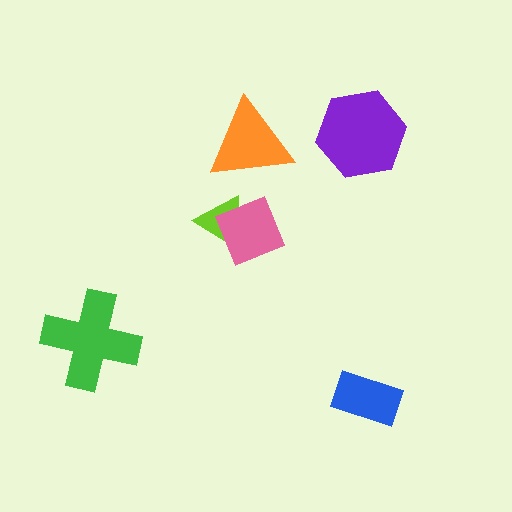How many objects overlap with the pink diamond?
1 object overlaps with the pink diamond.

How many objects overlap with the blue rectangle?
0 objects overlap with the blue rectangle.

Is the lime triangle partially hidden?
Yes, it is partially covered by another shape.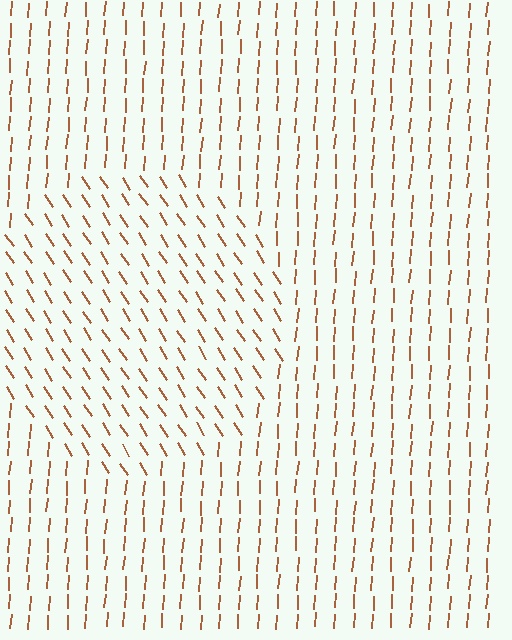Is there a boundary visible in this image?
Yes, there is a texture boundary formed by a change in line orientation.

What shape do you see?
I see a circle.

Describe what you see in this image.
The image is filled with small brown line segments. A circle region in the image has lines oriented differently from the surrounding lines, creating a visible texture boundary.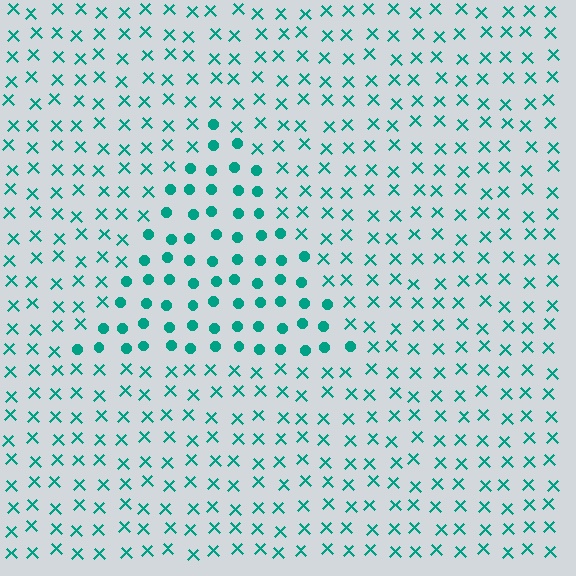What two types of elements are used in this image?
The image uses circles inside the triangle region and X marks outside it.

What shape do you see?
I see a triangle.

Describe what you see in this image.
The image is filled with small teal elements arranged in a uniform grid. A triangle-shaped region contains circles, while the surrounding area contains X marks. The boundary is defined purely by the change in element shape.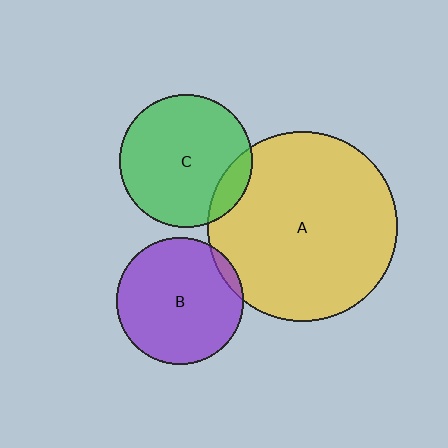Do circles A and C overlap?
Yes.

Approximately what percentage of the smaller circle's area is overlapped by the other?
Approximately 10%.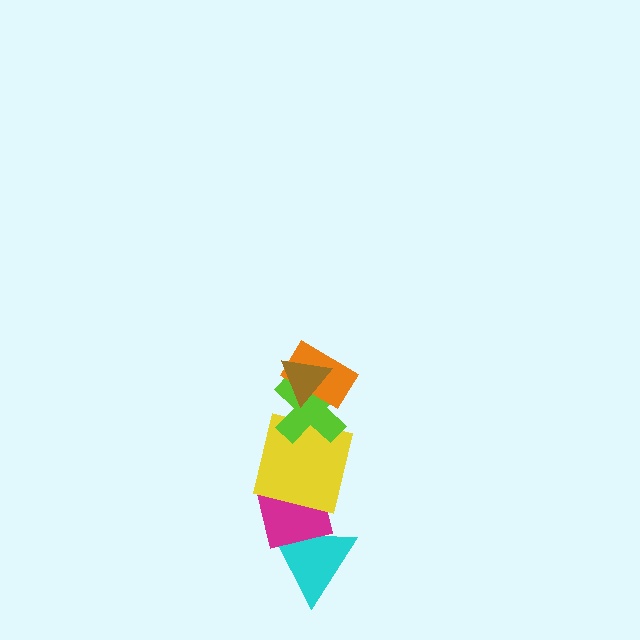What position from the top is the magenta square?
The magenta square is 5th from the top.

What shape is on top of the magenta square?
The yellow square is on top of the magenta square.